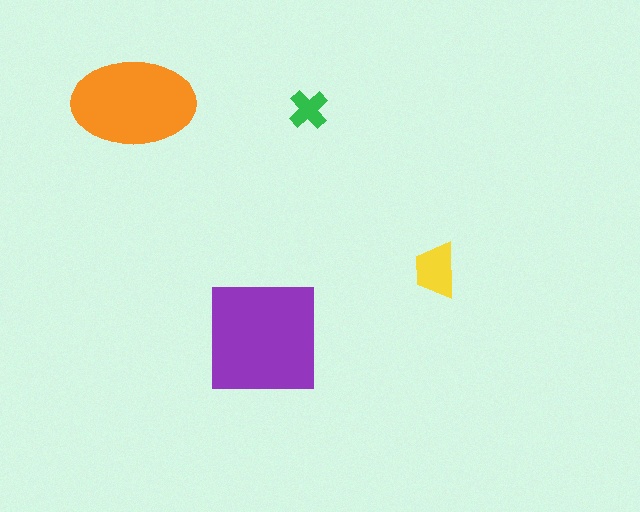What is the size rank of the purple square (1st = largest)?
1st.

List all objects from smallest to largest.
The green cross, the yellow trapezoid, the orange ellipse, the purple square.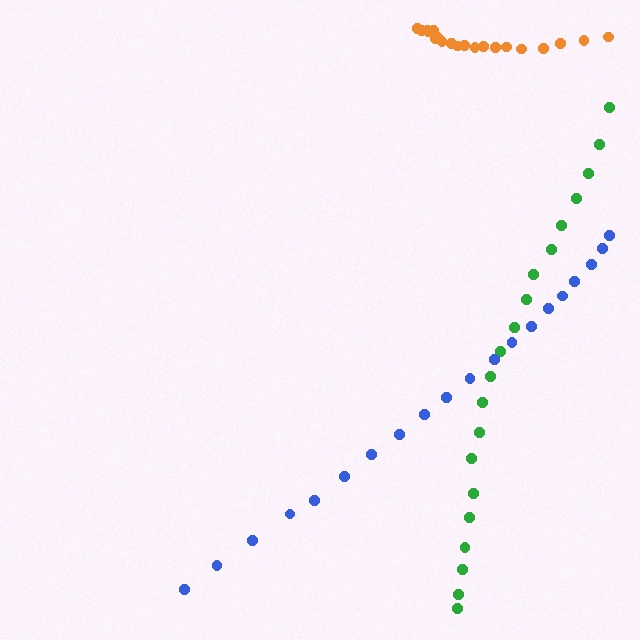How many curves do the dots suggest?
There are 3 distinct paths.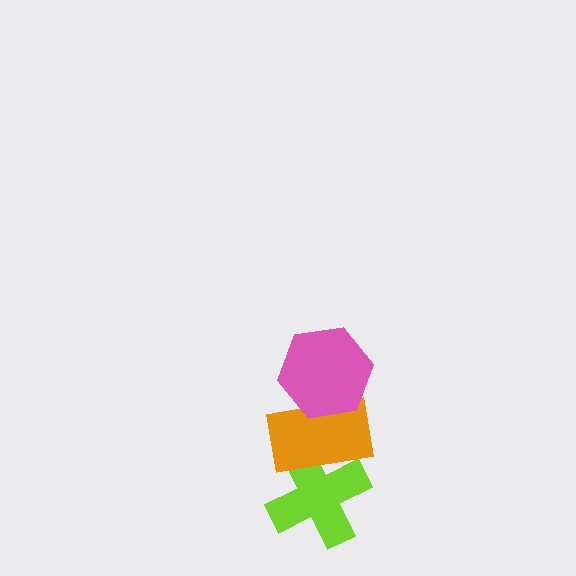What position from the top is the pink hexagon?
The pink hexagon is 1st from the top.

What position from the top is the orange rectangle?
The orange rectangle is 2nd from the top.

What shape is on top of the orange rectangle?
The pink hexagon is on top of the orange rectangle.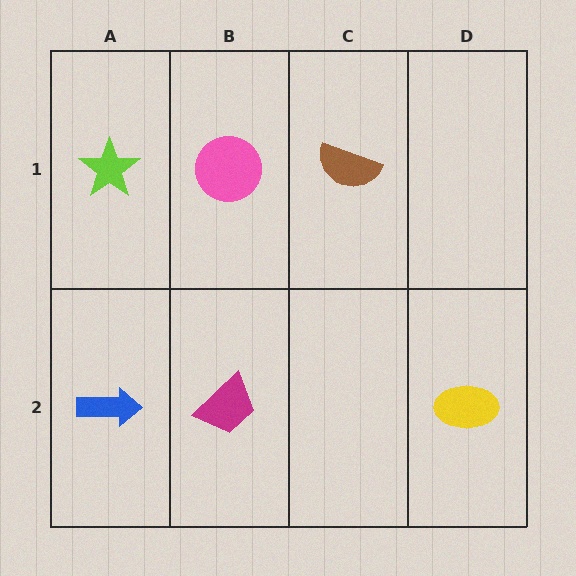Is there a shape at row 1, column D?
No, that cell is empty.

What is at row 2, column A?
A blue arrow.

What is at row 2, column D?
A yellow ellipse.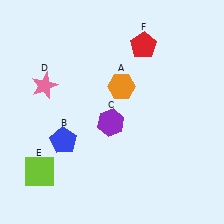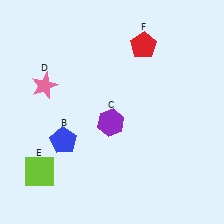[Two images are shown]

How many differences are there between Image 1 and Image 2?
There is 1 difference between the two images.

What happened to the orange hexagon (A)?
The orange hexagon (A) was removed in Image 2. It was in the top-right area of Image 1.